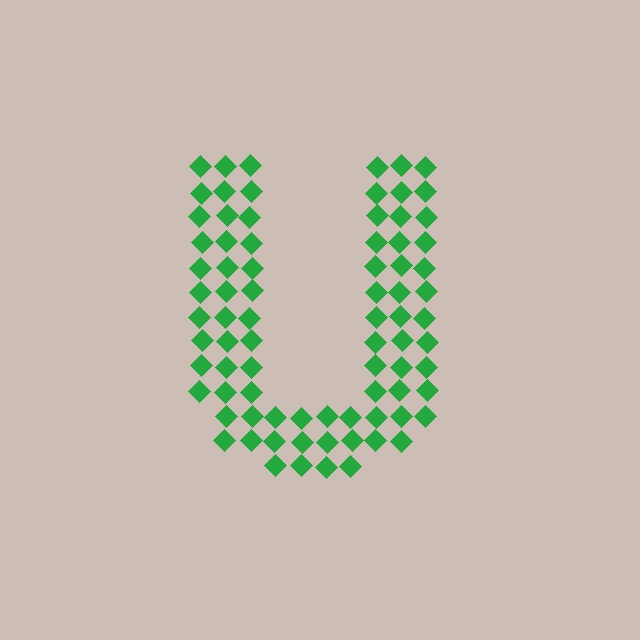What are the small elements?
The small elements are diamonds.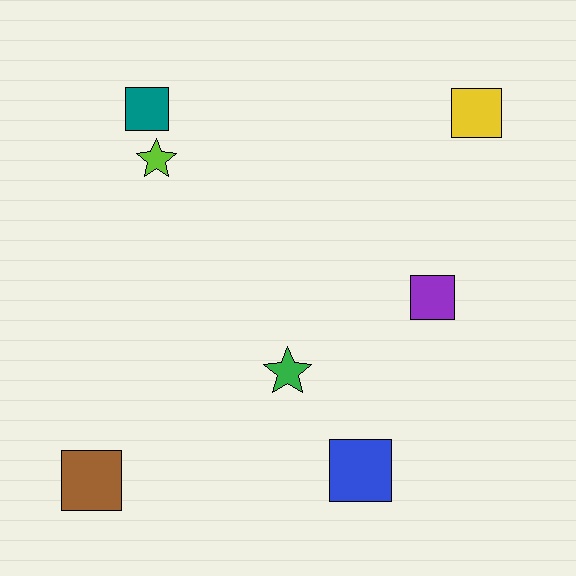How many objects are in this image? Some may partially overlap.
There are 7 objects.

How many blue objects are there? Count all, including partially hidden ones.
There is 1 blue object.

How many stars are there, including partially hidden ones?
There are 2 stars.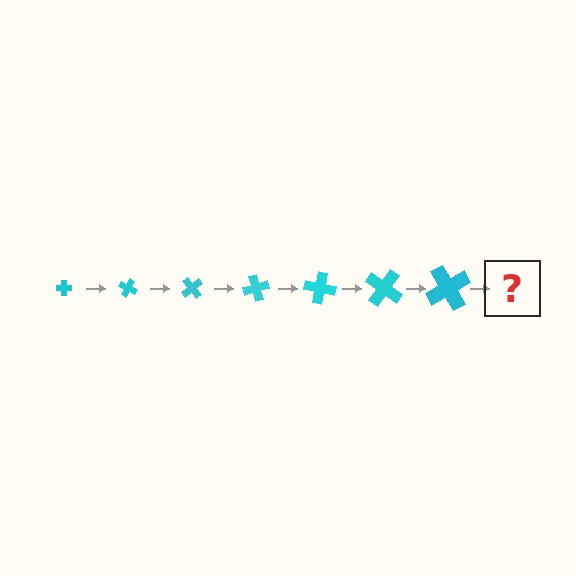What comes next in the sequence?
The next element should be a cross, larger than the previous one and rotated 175 degrees from the start.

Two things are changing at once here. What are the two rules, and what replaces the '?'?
The two rules are that the cross grows larger each step and it rotates 25 degrees each step. The '?' should be a cross, larger than the previous one and rotated 175 degrees from the start.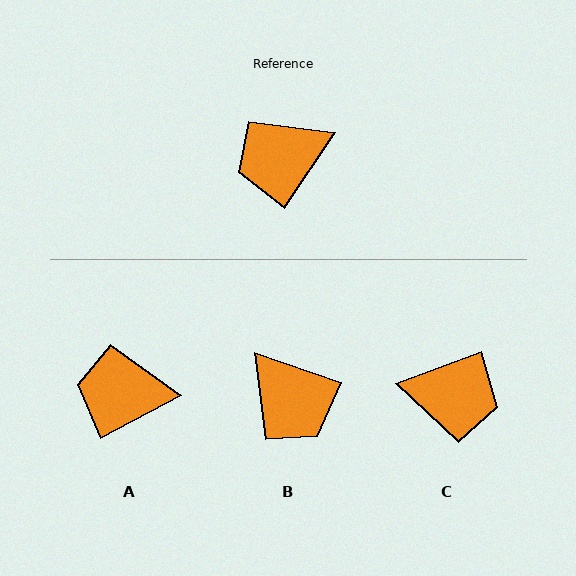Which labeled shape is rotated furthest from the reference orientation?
C, about 144 degrees away.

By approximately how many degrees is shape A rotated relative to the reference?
Approximately 28 degrees clockwise.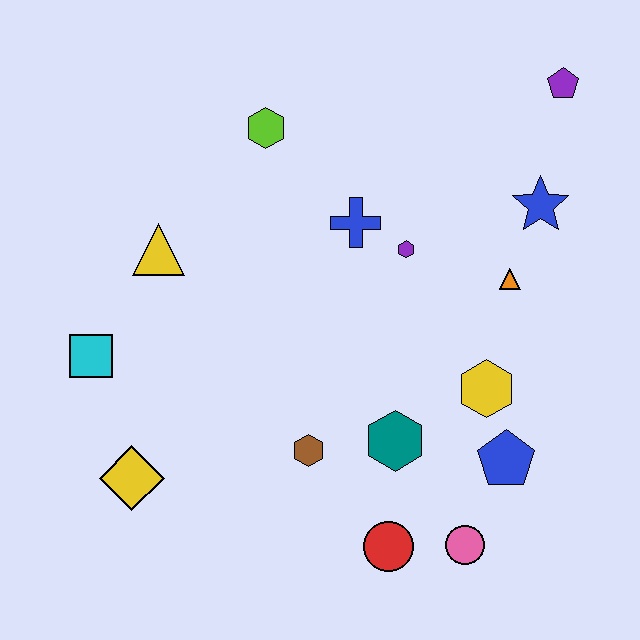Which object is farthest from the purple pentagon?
The yellow diamond is farthest from the purple pentagon.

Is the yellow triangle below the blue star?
Yes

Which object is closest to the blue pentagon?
The yellow hexagon is closest to the blue pentagon.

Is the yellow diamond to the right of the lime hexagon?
No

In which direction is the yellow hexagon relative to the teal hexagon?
The yellow hexagon is to the right of the teal hexagon.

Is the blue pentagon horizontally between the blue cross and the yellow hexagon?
No